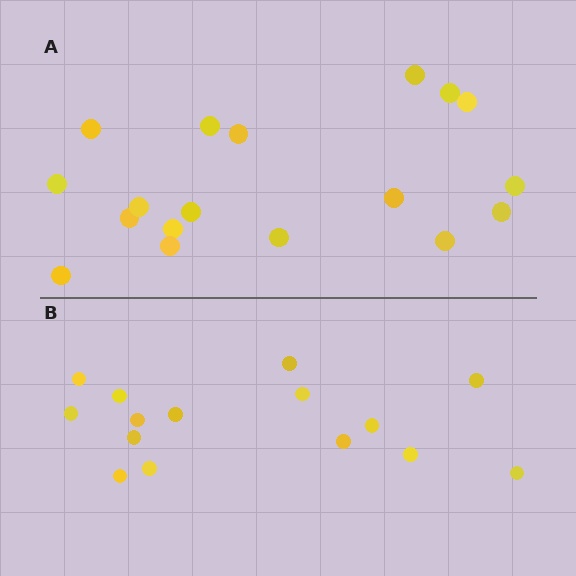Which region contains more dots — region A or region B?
Region A (the top region) has more dots.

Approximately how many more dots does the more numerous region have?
Region A has just a few more — roughly 2 or 3 more dots than region B.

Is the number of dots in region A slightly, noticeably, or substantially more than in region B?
Region A has only slightly more — the two regions are fairly close. The ratio is roughly 1.2 to 1.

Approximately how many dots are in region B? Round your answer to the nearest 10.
About 20 dots. (The exact count is 15, which rounds to 20.)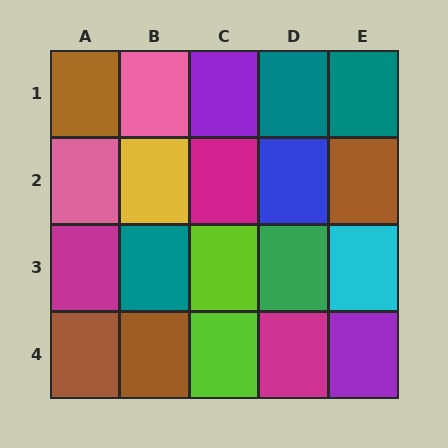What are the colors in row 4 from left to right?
Brown, brown, lime, magenta, purple.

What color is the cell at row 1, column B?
Pink.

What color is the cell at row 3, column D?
Green.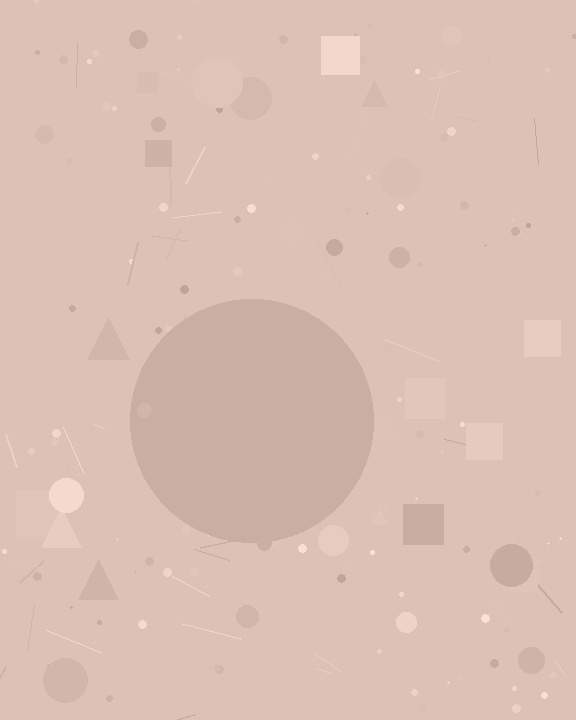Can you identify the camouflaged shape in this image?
The camouflaged shape is a circle.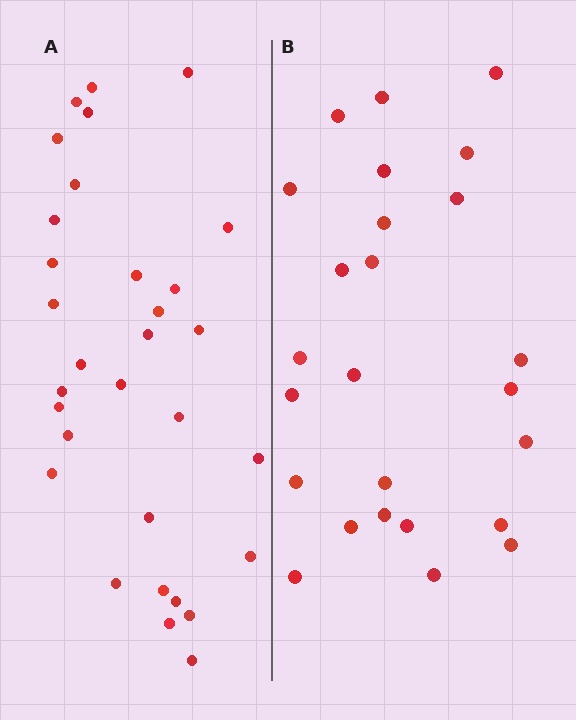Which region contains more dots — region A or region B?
Region A (the left region) has more dots.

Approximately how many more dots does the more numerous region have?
Region A has about 6 more dots than region B.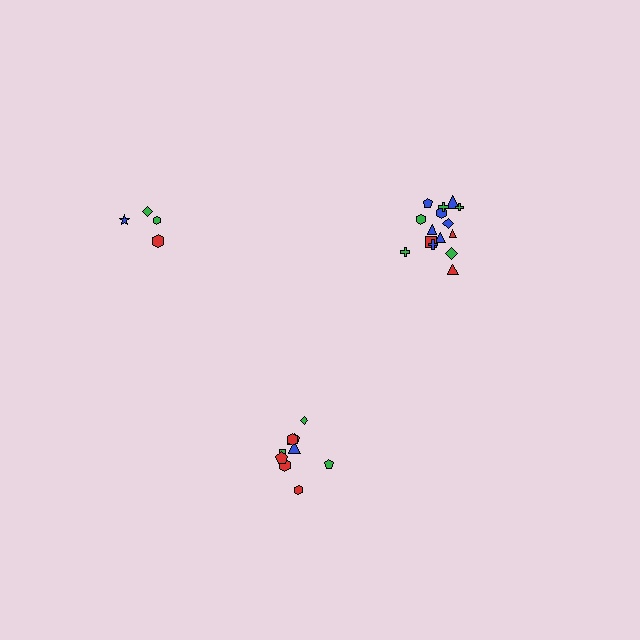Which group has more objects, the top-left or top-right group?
The top-right group.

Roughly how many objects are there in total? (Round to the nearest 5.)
Roughly 30 objects in total.